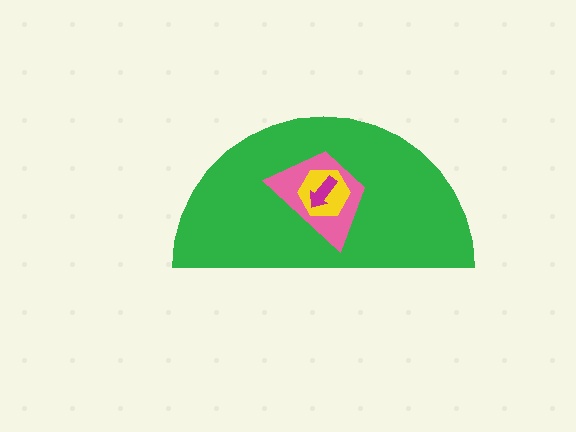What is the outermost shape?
The green semicircle.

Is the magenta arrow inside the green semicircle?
Yes.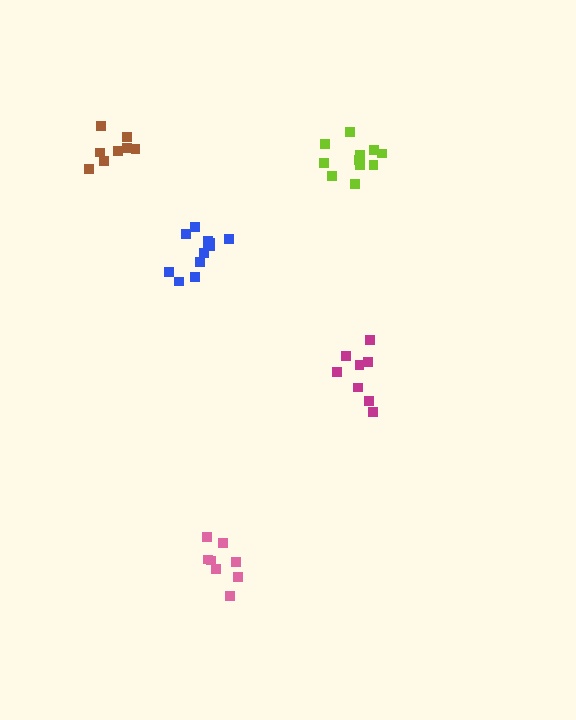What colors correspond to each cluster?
The clusters are colored: blue, magenta, pink, lime, brown.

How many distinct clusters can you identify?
There are 5 distinct clusters.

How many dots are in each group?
Group 1: 12 dots, Group 2: 8 dots, Group 3: 8 dots, Group 4: 11 dots, Group 5: 8 dots (47 total).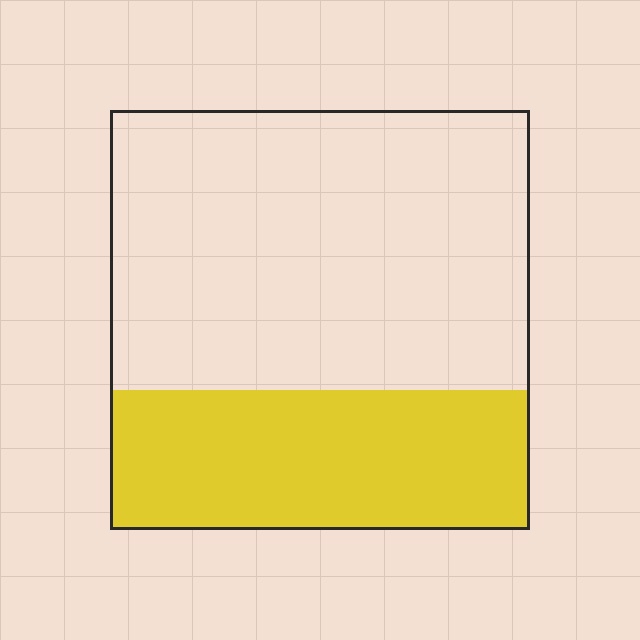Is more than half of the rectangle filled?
No.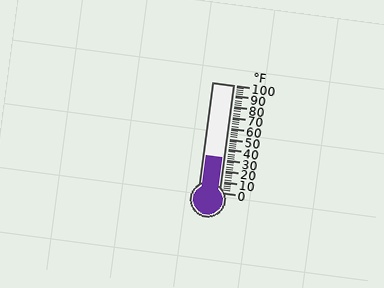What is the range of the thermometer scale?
The thermometer scale ranges from 0°F to 100°F.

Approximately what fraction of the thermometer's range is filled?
The thermometer is filled to approximately 30% of its range.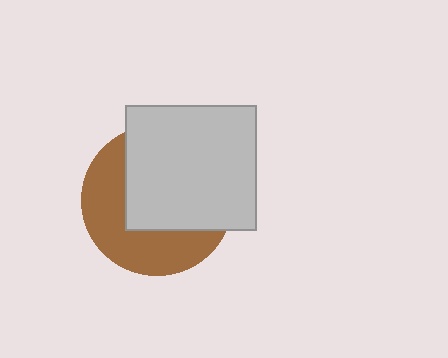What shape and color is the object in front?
The object in front is a light gray rectangle.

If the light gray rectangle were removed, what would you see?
You would see the complete brown circle.